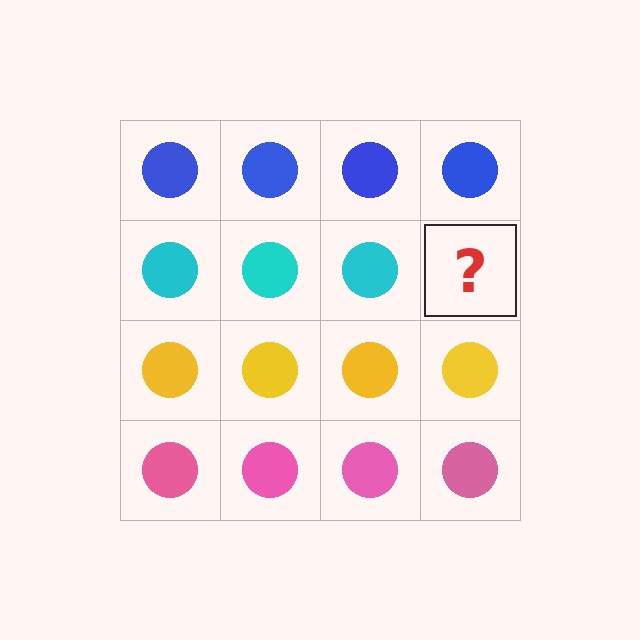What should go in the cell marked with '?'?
The missing cell should contain a cyan circle.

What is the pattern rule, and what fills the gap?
The rule is that each row has a consistent color. The gap should be filled with a cyan circle.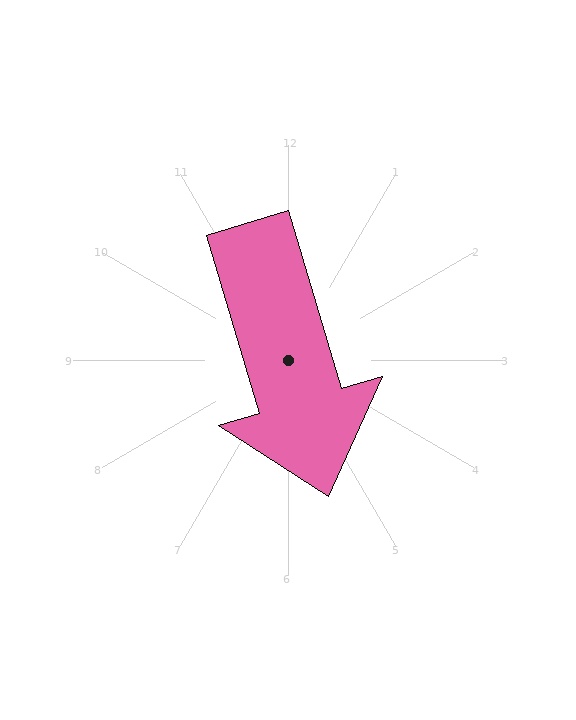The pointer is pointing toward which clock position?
Roughly 5 o'clock.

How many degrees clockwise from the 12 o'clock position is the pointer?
Approximately 164 degrees.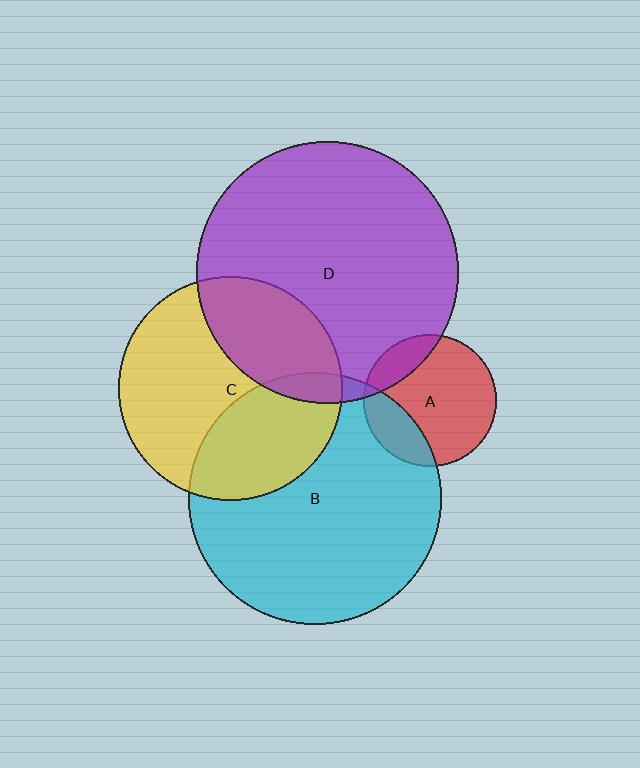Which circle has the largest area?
Circle D (purple).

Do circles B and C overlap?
Yes.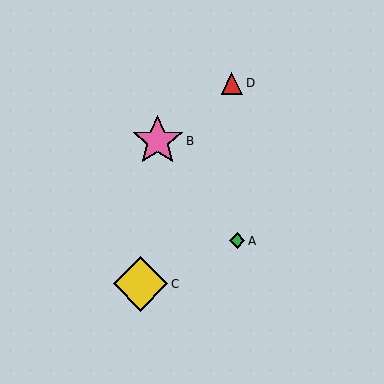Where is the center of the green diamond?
The center of the green diamond is at (237, 241).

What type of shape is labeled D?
Shape D is a red triangle.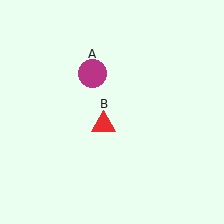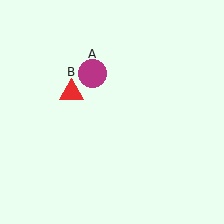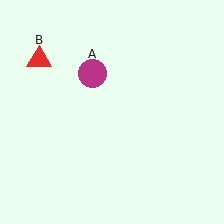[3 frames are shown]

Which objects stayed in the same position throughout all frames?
Magenta circle (object A) remained stationary.